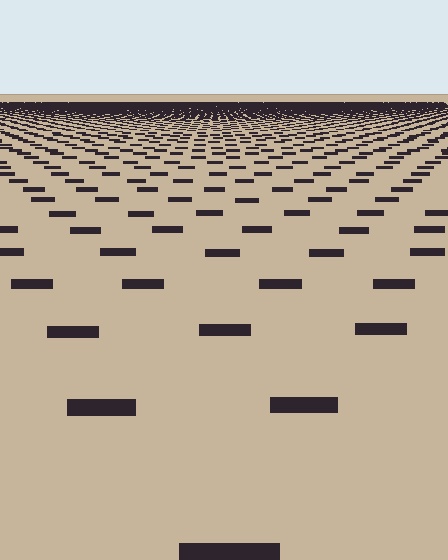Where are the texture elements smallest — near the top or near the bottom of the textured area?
Near the top.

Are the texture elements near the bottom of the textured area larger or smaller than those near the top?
Larger. Near the bottom, elements are closer to the viewer and appear at a bigger on-screen size.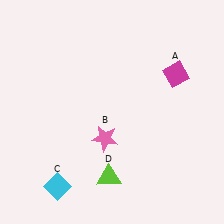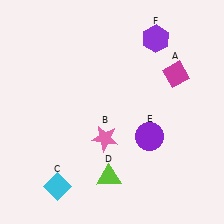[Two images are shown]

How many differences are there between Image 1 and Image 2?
There are 2 differences between the two images.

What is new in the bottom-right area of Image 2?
A purple circle (E) was added in the bottom-right area of Image 2.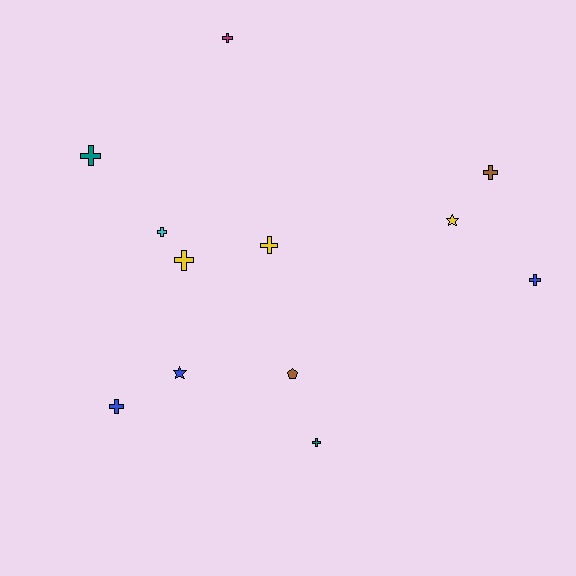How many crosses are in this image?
There are 9 crosses.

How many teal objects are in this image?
There are 2 teal objects.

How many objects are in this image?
There are 12 objects.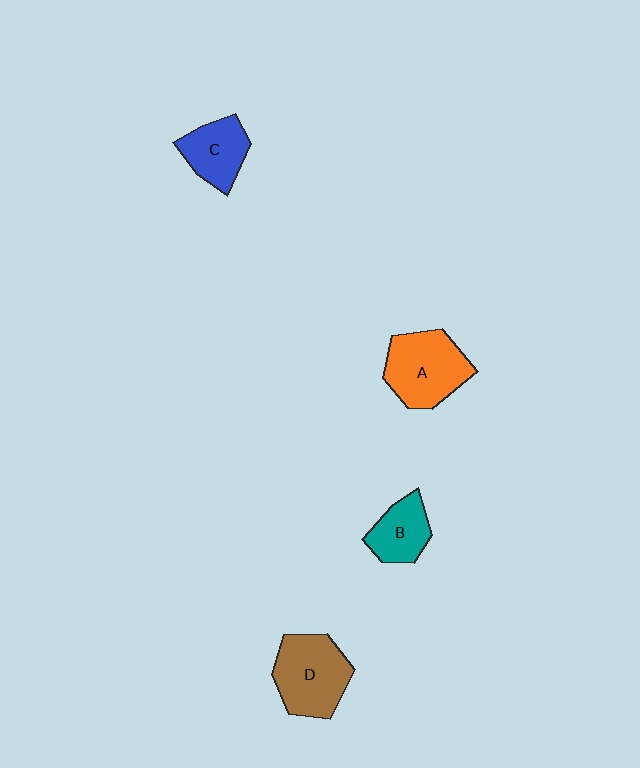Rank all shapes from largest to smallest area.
From largest to smallest: A (orange), D (brown), C (blue), B (teal).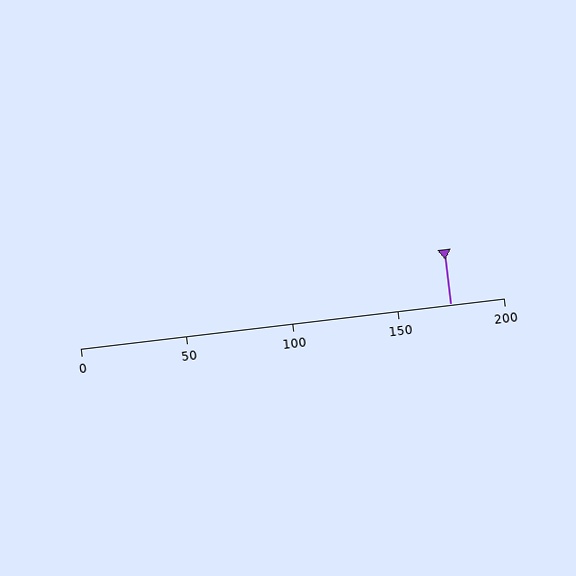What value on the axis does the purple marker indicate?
The marker indicates approximately 175.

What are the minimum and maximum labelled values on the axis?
The axis runs from 0 to 200.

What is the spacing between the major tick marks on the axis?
The major ticks are spaced 50 apart.